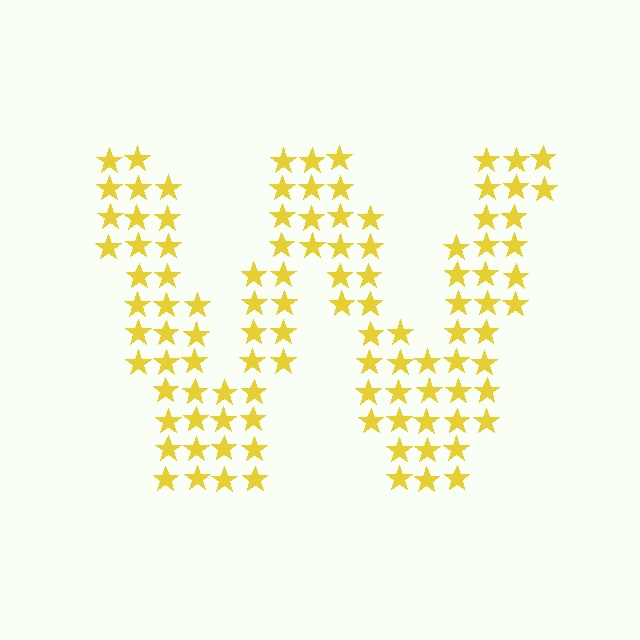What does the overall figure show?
The overall figure shows the letter W.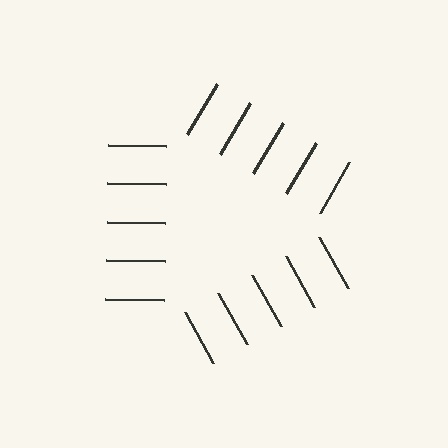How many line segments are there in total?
15 — 5 along each of the 3 edges.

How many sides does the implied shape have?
3 sides — the line-ends trace a triangle.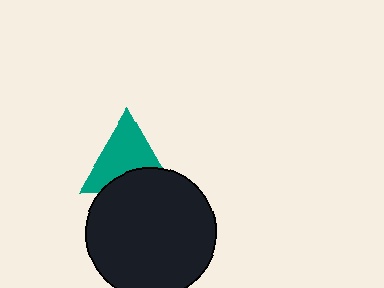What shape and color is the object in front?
The object in front is a black circle.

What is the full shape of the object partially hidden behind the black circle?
The partially hidden object is a teal triangle.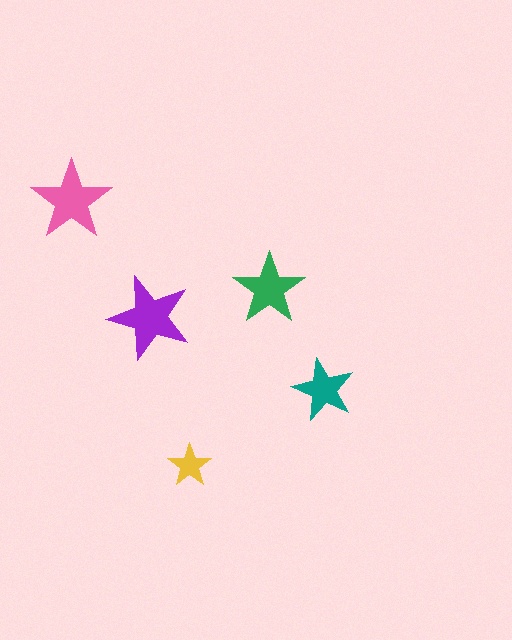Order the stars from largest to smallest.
the purple one, the pink one, the green one, the teal one, the yellow one.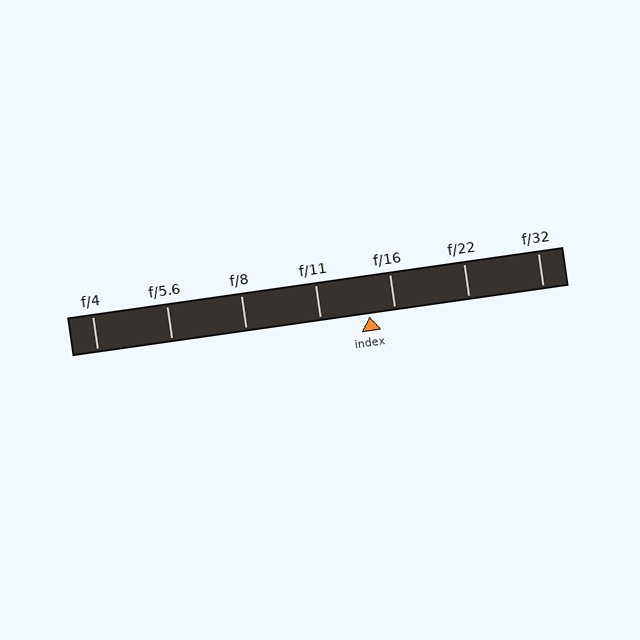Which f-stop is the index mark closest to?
The index mark is closest to f/16.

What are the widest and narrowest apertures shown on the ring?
The widest aperture shown is f/4 and the narrowest is f/32.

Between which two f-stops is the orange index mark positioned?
The index mark is between f/11 and f/16.